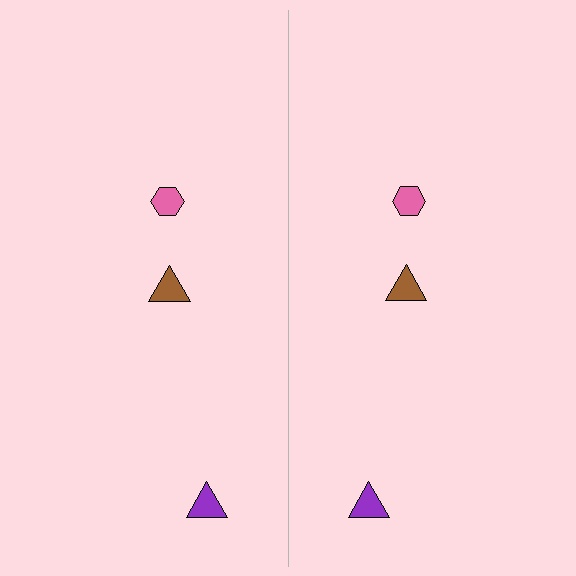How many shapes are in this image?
There are 6 shapes in this image.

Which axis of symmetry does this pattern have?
The pattern has a vertical axis of symmetry running through the center of the image.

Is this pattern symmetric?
Yes, this pattern has bilateral (reflection) symmetry.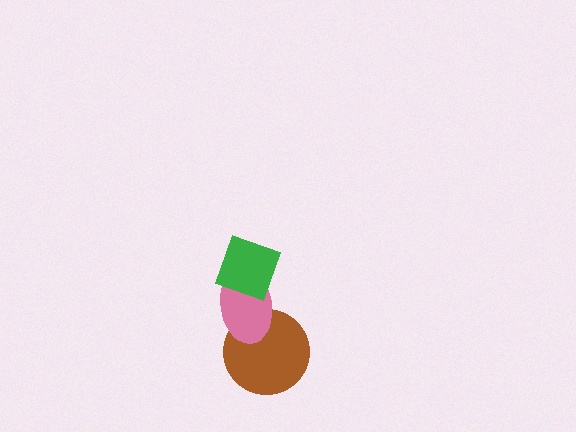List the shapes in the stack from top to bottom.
From top to bottom: the green diamond, the pink ellipse, the brown circle.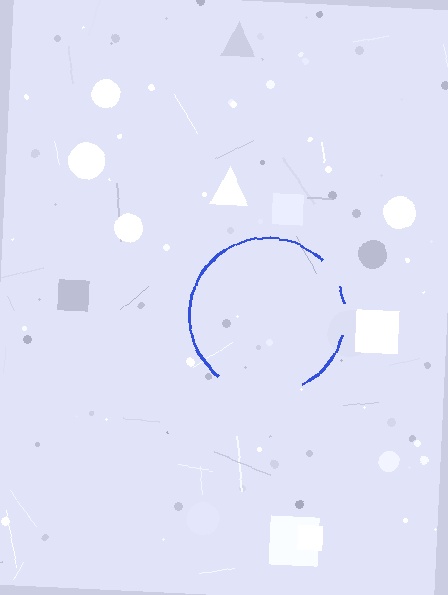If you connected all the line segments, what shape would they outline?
They would outline a circle.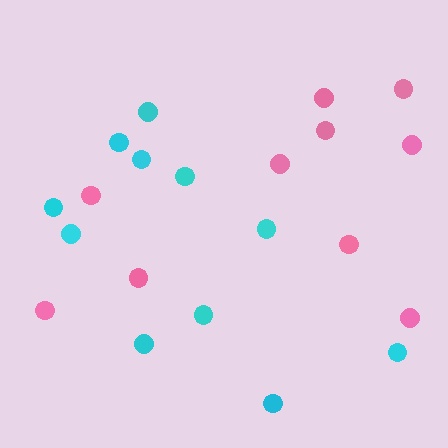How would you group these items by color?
There are 2 groups: one group of cyan circles (11) and one group of pink circles (10).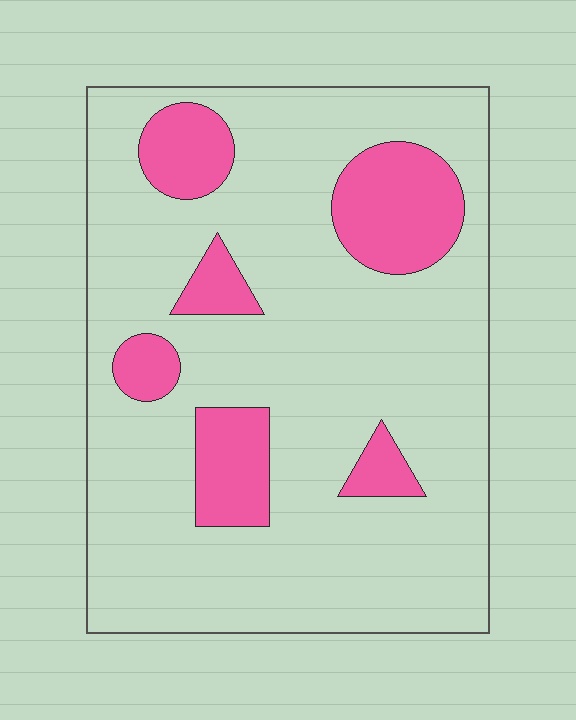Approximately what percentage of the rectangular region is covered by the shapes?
Approximately 20%.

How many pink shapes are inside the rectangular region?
6.